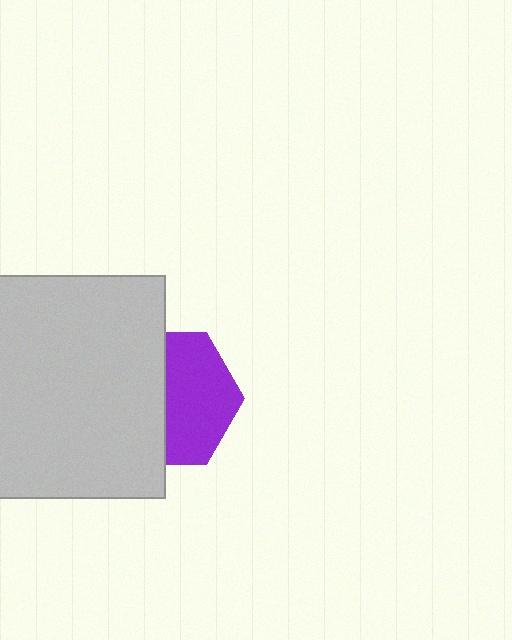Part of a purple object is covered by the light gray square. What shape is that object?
It is a hexagon.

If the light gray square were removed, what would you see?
You would see the complete purple hexagon.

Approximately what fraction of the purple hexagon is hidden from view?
Roughly 47% of the purple hexagon is hidden behind the light gray square.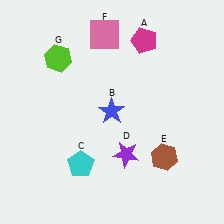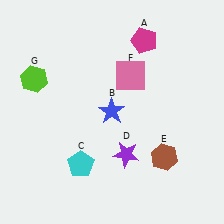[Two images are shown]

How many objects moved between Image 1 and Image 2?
2 objects moved between the two images.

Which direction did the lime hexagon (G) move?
The lime hexagon (G) moved left.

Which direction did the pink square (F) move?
The pink square (F) moved down.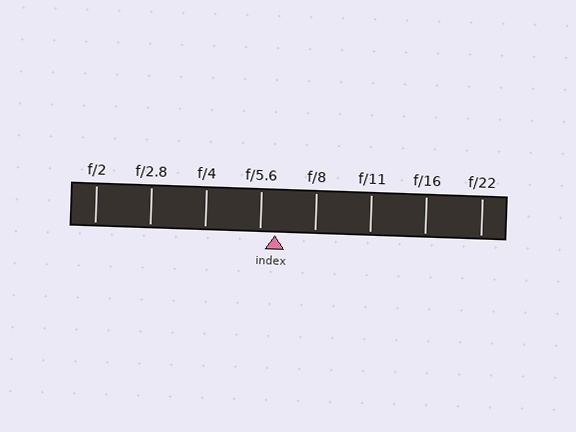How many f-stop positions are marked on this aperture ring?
There are 8 f-stop positions marked.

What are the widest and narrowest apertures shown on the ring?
The widest aperture shown is f/2 and the narrowest is f/22.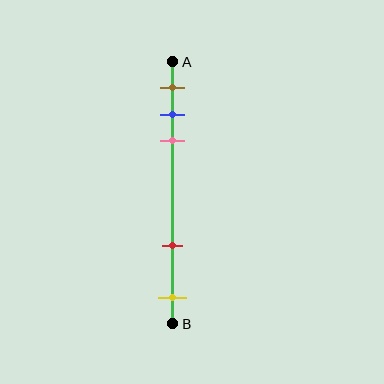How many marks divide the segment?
There are 5 marks dividing the segment.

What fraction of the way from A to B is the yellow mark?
The yellow mark is approximately 90% (0.9) of the way from A to B.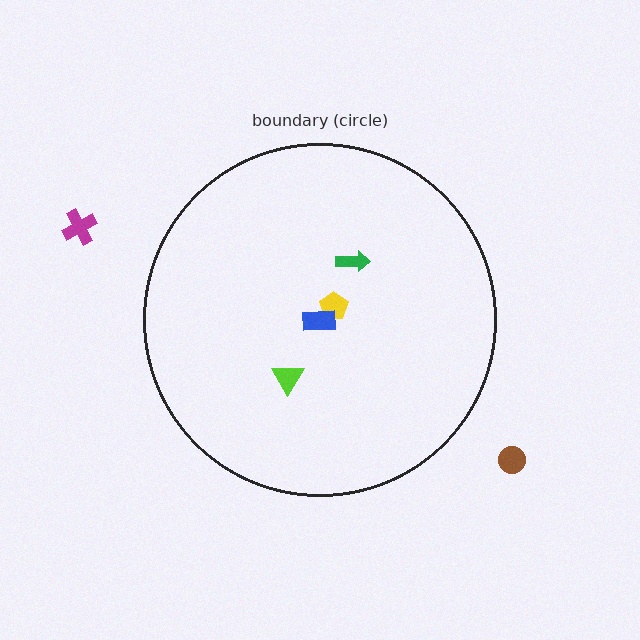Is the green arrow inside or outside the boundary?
Inside.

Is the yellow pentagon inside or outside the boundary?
Inside.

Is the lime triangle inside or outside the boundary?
Inside.